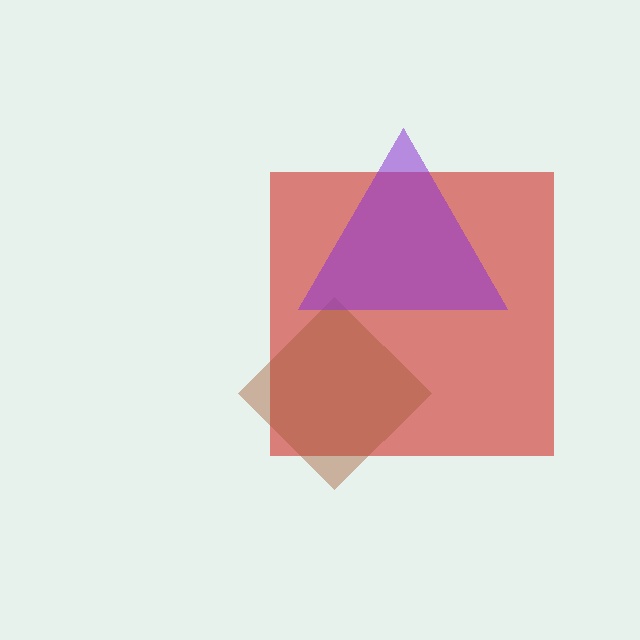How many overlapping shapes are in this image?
There are 3 overlapping shapes in the image.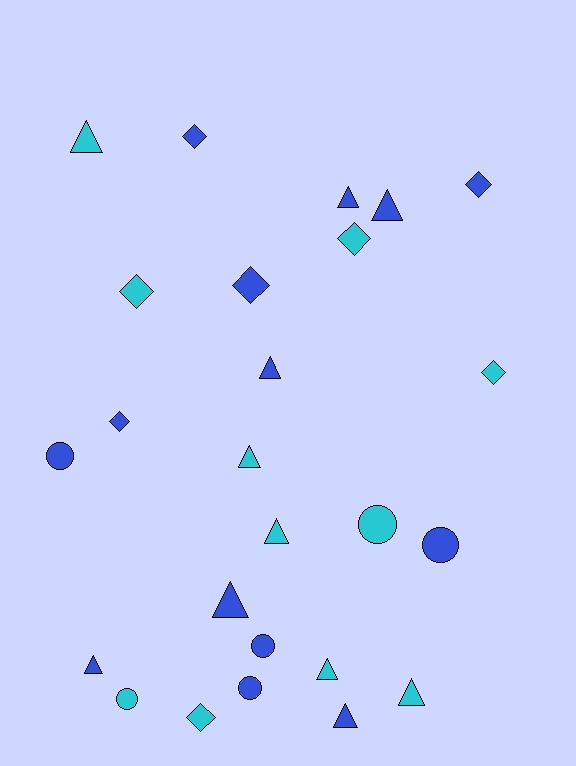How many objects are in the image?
There are 25 objects.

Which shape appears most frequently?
Triangle, with 11 objects.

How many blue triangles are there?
There are 6 blue triangles.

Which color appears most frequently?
Blue, with 14 objects.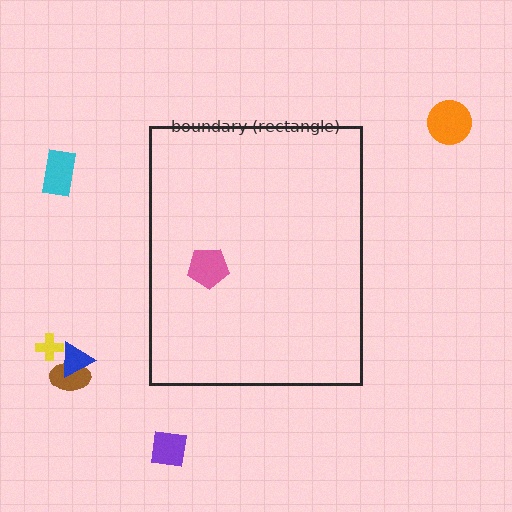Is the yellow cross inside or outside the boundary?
Outside.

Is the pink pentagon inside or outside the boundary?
Inside.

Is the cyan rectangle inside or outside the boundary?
Outside.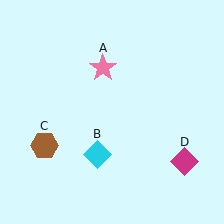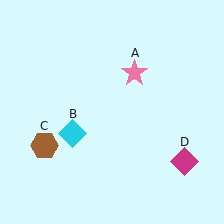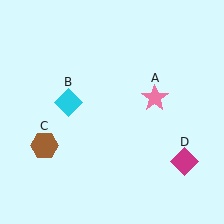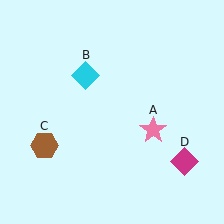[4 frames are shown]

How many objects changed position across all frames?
2 objects changed position: pink star (object A), cyan diamond (object B).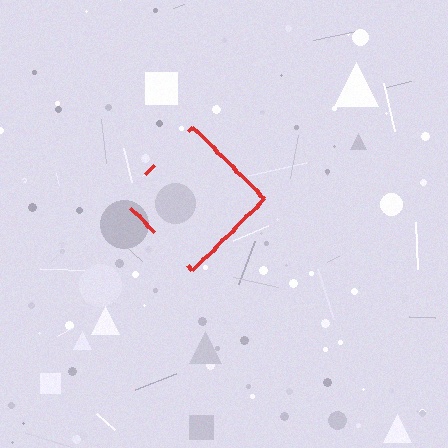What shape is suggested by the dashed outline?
The dashed outline suggests a diamond.